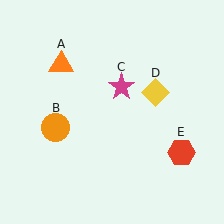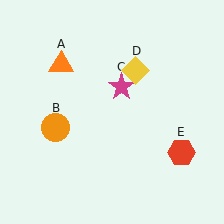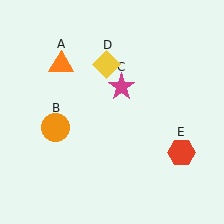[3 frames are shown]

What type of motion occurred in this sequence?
The yellow diamond (object D) rotated counterclockwise around the center of the scene.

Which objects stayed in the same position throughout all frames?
Orange triangle (object A) and orange circle (object B) and magenta star (object C) and red hexagon (object E) remained stationary.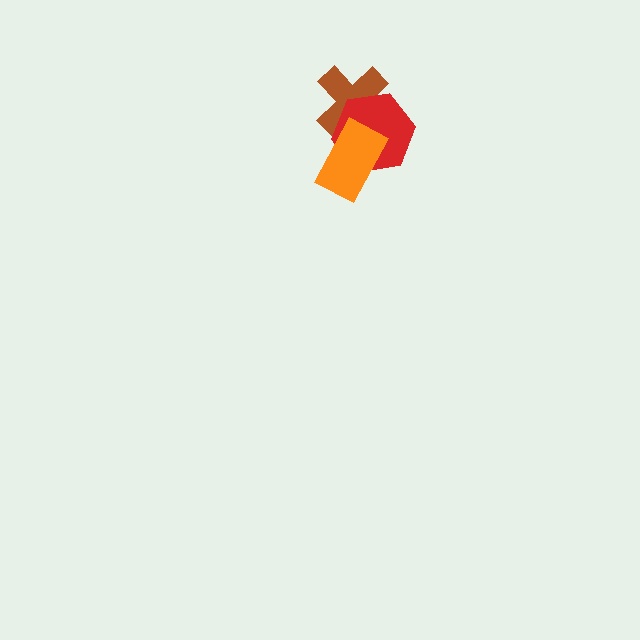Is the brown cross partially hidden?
Yes, it is partially covered by another shape.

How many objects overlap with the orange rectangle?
2 objects overlap with the orange rectangle.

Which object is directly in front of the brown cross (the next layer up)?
The red hexagon is directly in front of the brown cross.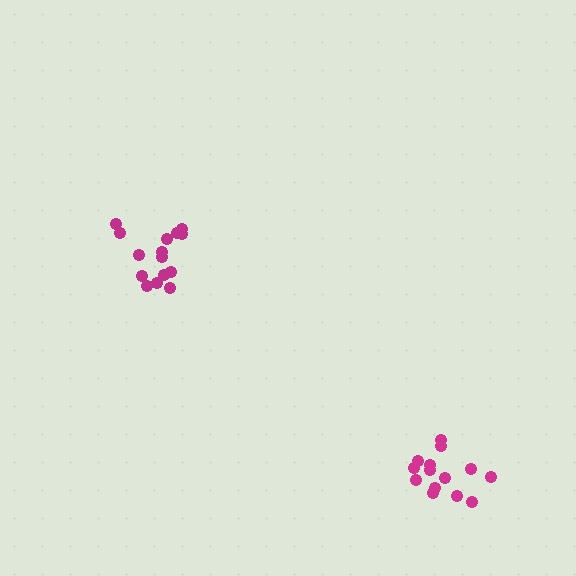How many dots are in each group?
Group 1: 15 dots, Group 2: 14 dots (29 total).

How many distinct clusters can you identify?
There are 2 distinct clusters.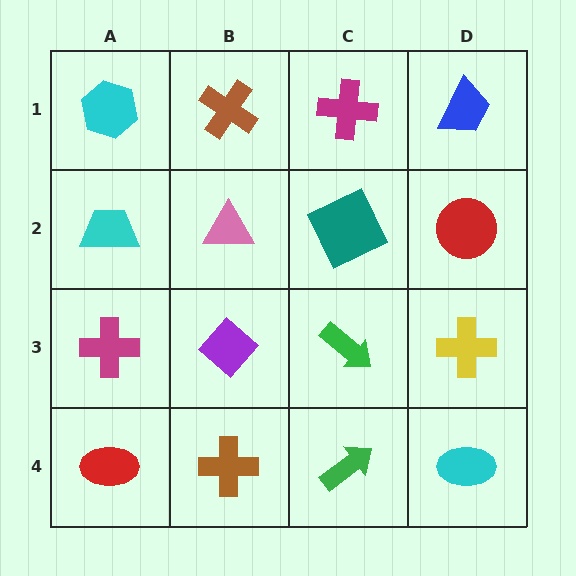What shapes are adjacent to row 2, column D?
A blue trapezoid (row 1, column D), a yellow cross (row 3, column D), a teal square (row 2, column C).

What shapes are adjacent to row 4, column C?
A green arrow (row 3, column C), a brown cross (row 4, column B), a cyan ellipse (row 4, column D).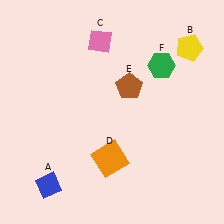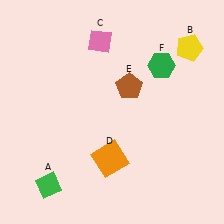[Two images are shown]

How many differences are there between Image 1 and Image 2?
There is 1 difference between the two images.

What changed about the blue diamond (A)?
In Image 1, A is blue. In Image 2, it changed to green.